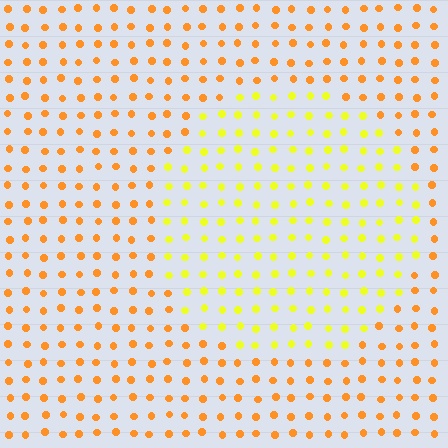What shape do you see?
I see a circle.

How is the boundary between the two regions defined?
The boundary is defined purely by a slight shift in hue (about 35 degrees). Spacing, size, and orientation are identical on both sides.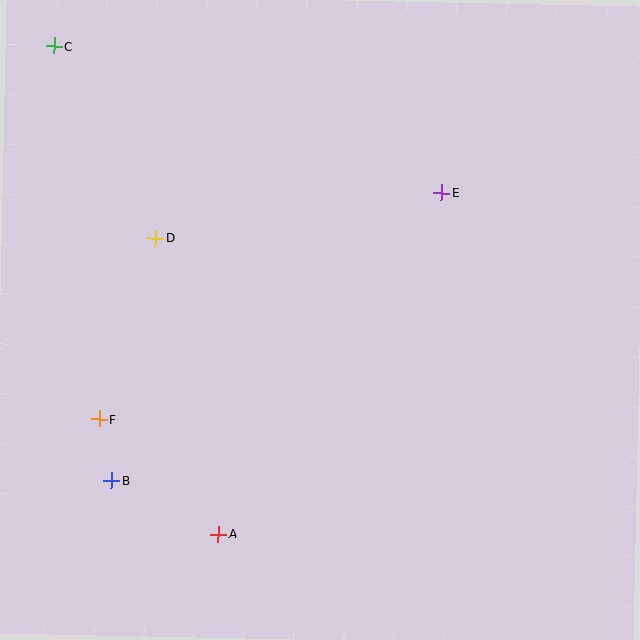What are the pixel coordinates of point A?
Point A is at (218, 534).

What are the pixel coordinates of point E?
Point E is at (441, 193).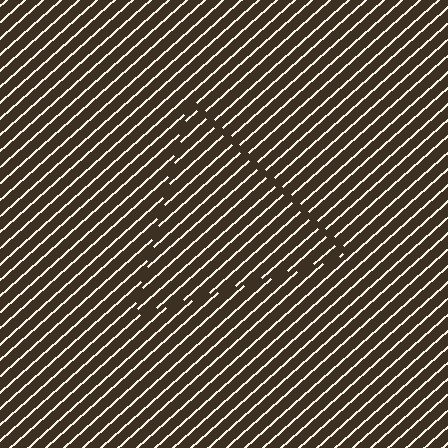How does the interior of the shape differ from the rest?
The interior of the shape contains the same grating, shifted by half a period — the contour is defined by the phase discontinuity where line-ends from the inner and outer gratings abut.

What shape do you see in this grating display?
An illusory triangle. The interior of the shape contains the same grating, shifted by half a period — the contour is defined by the phase discontinuity where line-ends from the inner and outer gratings abut.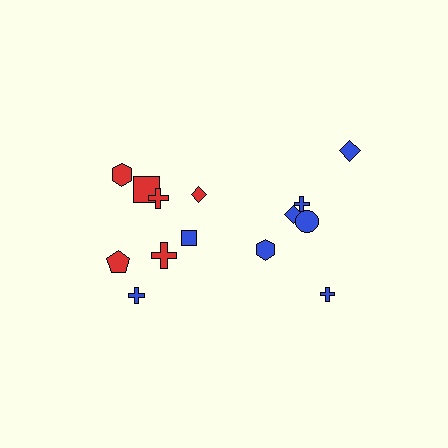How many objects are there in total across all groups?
There are 14 objects.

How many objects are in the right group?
There are 6 objects.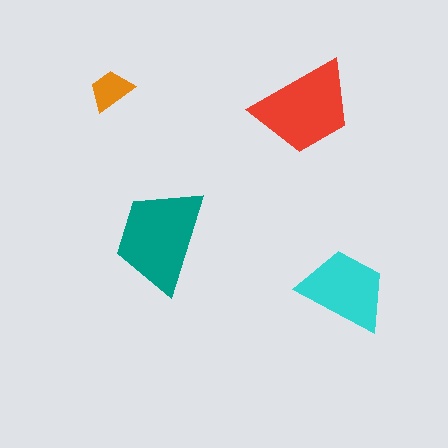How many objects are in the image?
There are 4 objects in the image.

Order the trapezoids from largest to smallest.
the teal one, the red one, the cyan one, the orange one.